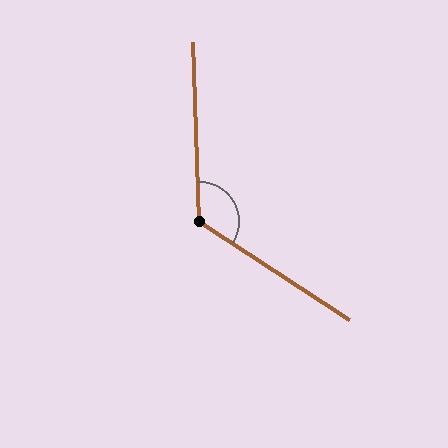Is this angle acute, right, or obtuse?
It is obtuse.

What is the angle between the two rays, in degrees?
Approximately 125 degrees.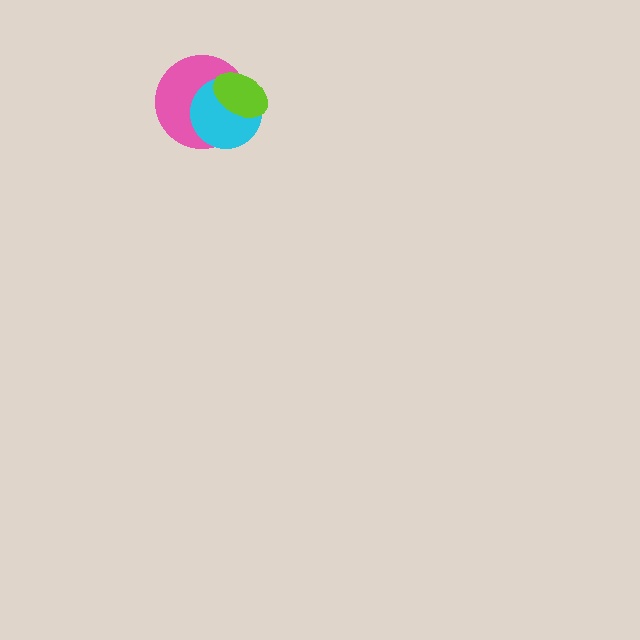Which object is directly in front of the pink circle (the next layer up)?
The cyan circle is directly in front of the pink circle.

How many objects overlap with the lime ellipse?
2 objects overlap with the lime ellipse.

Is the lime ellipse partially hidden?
No, no other shape covers it.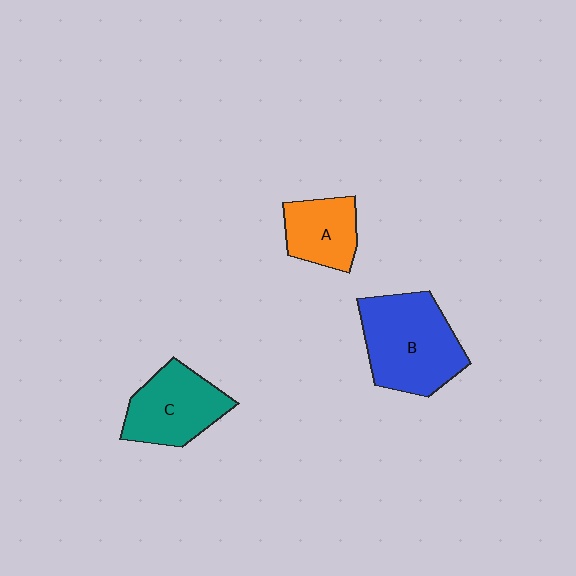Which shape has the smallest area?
Shape A (orange).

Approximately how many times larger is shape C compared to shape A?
Approximately 1.3 times.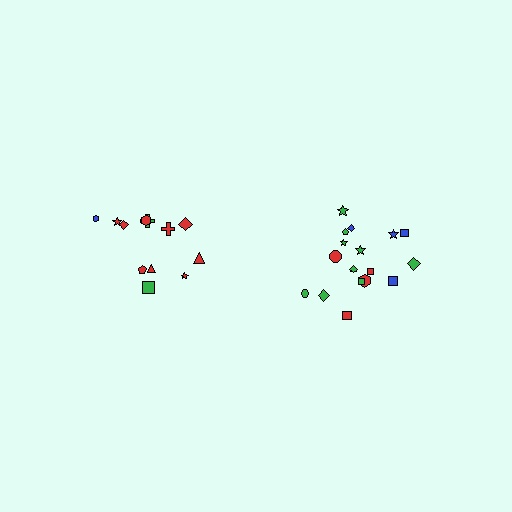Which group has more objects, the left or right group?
The right group.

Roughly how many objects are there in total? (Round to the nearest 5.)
Roughly 30 objects in total.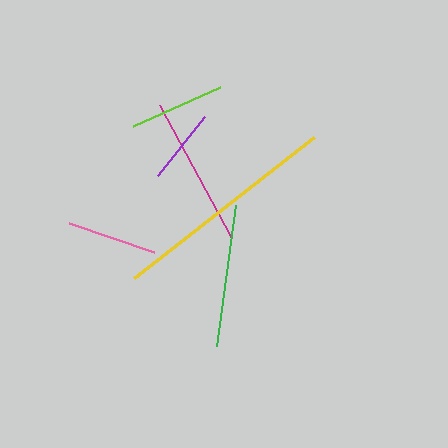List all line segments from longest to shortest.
From longest to shortest: yellow, magenta, green, lime, pink, purple.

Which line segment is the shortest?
The purple line is the shortest at approximately 75 pixels.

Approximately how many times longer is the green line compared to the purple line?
The green line is approximately 1.9 times the length of the purple line.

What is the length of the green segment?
The green segment is approximately 142 pixels long.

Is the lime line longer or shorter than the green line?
The green line is longer than the lime line.